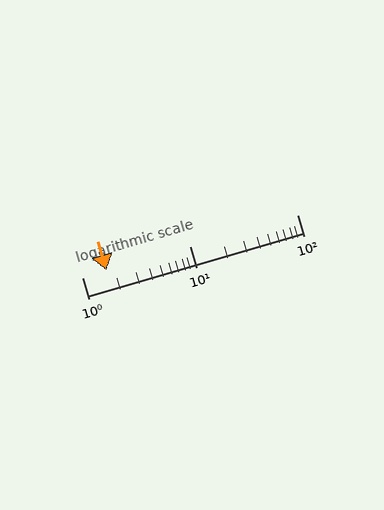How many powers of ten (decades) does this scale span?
The scale spans 2 decades, from 1 to 100.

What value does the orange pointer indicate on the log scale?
The pointer indicates approximately 1.7.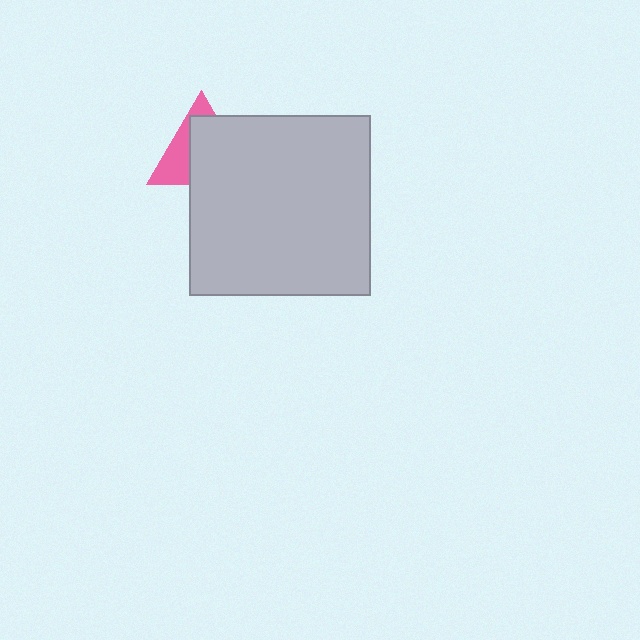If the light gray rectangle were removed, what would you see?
You would see the complete pink triangle.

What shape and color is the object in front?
The object in front is a light gray rectangle.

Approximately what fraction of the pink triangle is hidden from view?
Roughly 62% of the pink triangle is hidden behind the light gray rectangle.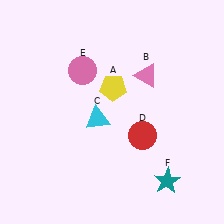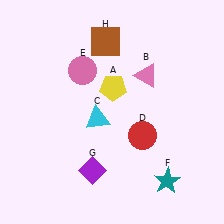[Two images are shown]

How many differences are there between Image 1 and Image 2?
There are 2 differences between the two images.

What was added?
A purple diamond (G), a brown square (H) were added in Image 2.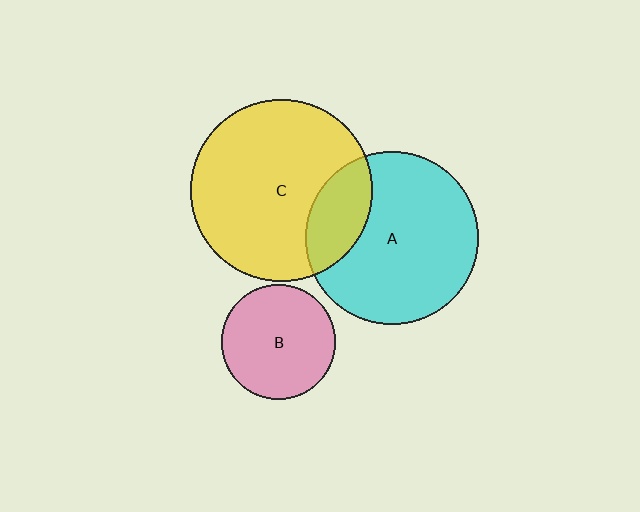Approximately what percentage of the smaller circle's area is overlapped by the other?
Approximately 20%.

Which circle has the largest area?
Circle C (yellow).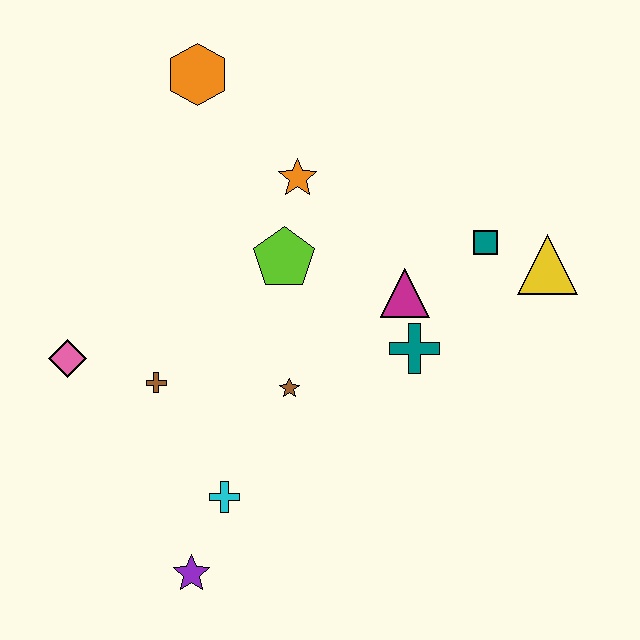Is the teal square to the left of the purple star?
No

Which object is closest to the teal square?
The yellow triangle is closest to the teal square.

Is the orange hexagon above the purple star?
Yes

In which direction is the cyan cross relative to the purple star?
The cyan cross is above the purple star.